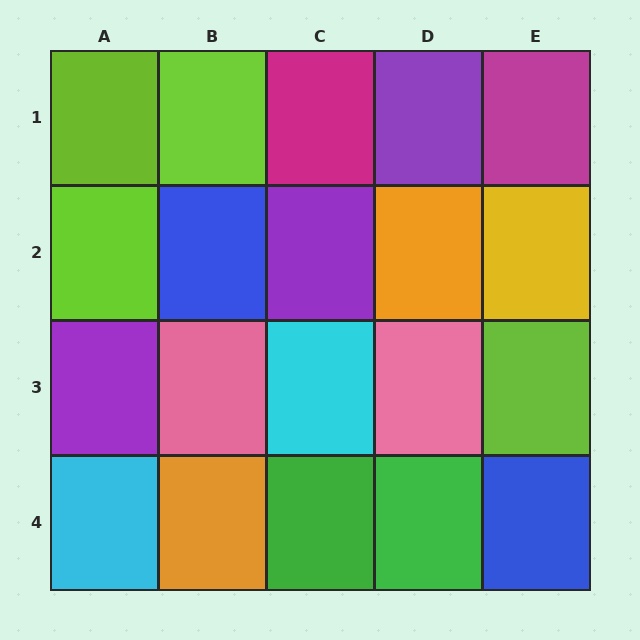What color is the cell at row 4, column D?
Green.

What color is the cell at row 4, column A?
Cyan.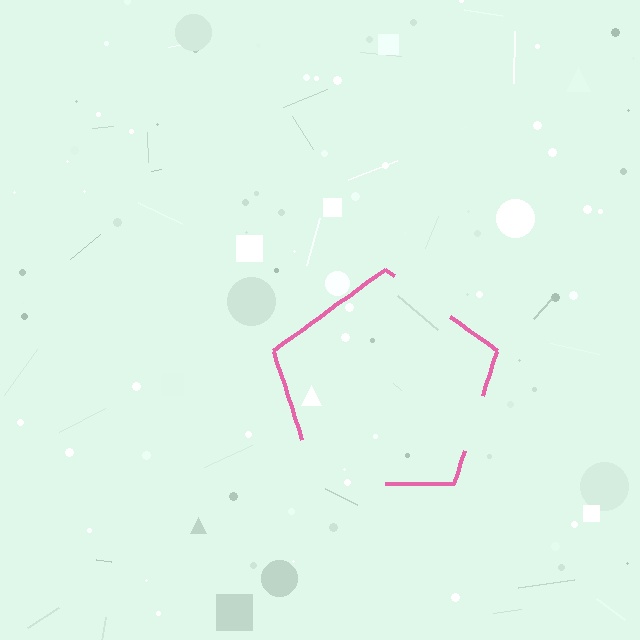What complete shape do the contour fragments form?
The contour fragments form a pentagon.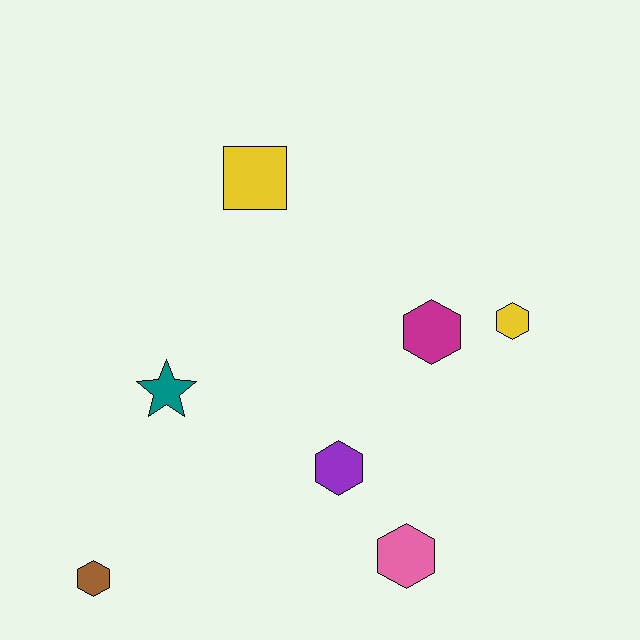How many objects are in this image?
There are 7 objects.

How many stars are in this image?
There is 1 star.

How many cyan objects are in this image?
There are no cyan objects.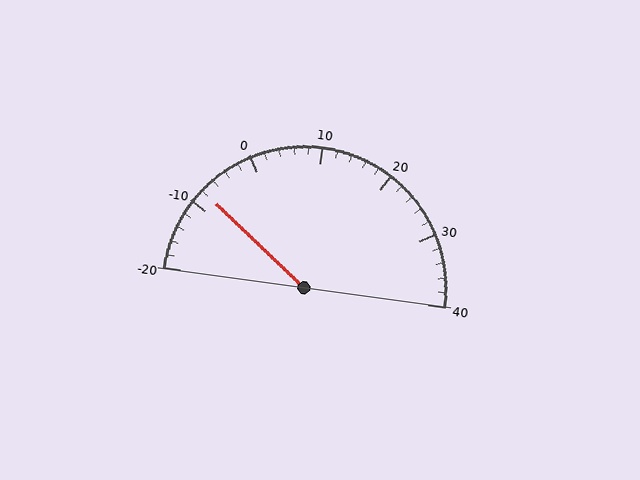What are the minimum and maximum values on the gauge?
The gauge ranges from -20 to 40.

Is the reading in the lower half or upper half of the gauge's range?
The reading is in the lower half of the range (-20 to 40).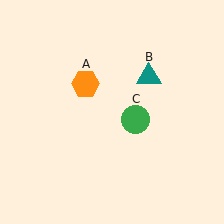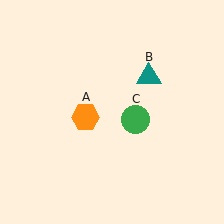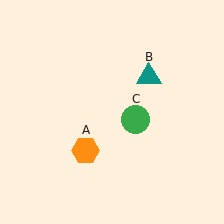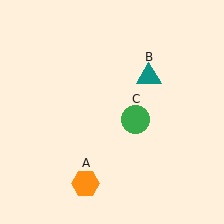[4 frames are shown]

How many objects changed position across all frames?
1 object changed position: orange hexagon (object A).